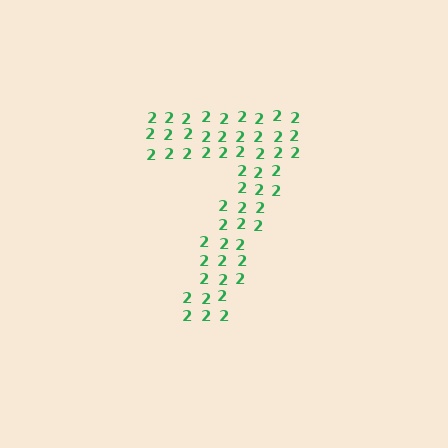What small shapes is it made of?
It is made of small digit 2's.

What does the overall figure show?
The overall figure shows the digit 7.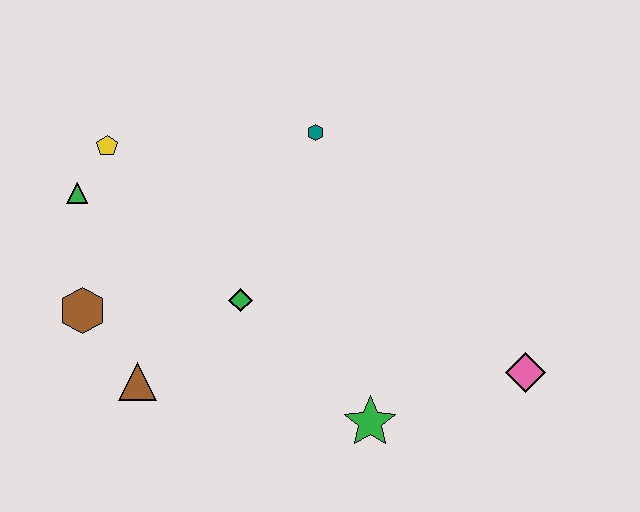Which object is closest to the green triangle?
The yellow pentagon is closest to the green triangle.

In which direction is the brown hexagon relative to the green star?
The brown hexagon is to the left of the green star.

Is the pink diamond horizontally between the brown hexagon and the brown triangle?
No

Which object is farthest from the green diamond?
The pink diamond is farthest from the green diamond.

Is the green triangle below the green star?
No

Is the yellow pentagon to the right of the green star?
No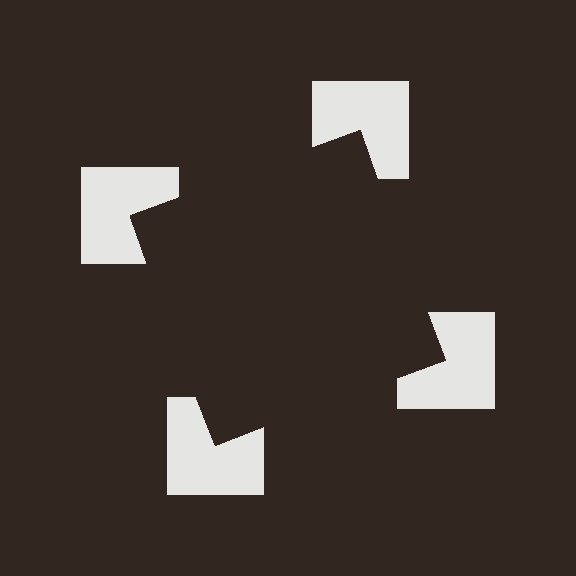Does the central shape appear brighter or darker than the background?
It typically appears slightly darker than the background, even though no actual brightness change is drawn.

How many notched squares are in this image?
There are 4 — one at each vertex of the illusory square.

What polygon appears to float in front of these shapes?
An illusory square — its edges are inferred from the aligned wedge cuts in the notched squares, not physically drawn.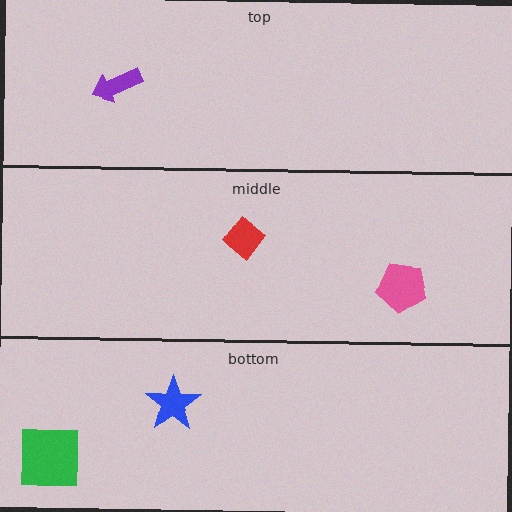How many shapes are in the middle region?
2.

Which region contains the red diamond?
The middle region.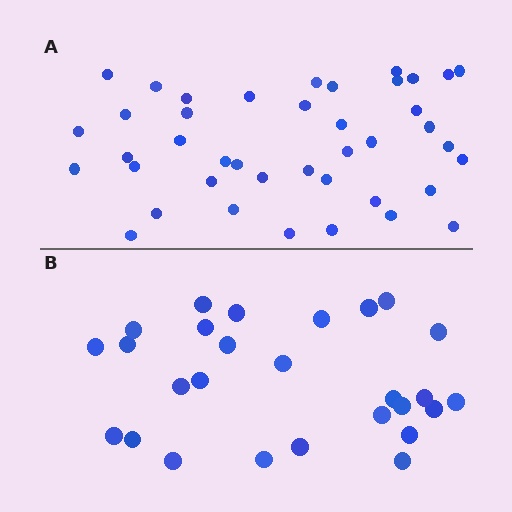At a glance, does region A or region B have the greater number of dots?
Region A (the top region) has more dots.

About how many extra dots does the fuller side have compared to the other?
Region A has approximately 15 more dots than region B.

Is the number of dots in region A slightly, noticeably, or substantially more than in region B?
Region A has substantially more. The ratio is roughly 1.5 to 1.